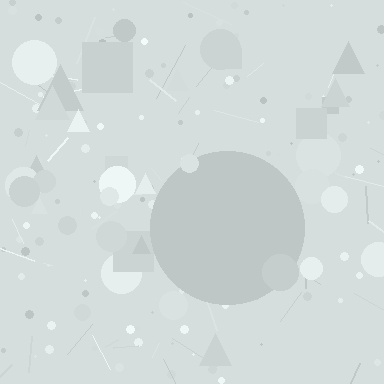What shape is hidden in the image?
A circle is hidden in the image.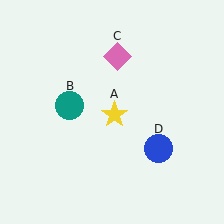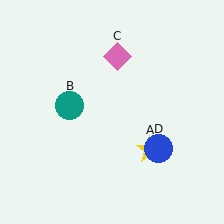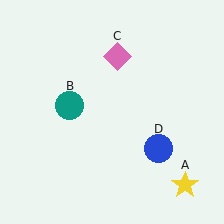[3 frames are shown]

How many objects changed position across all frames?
1 object changed position: yellow star (object A).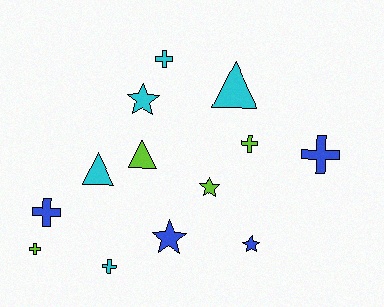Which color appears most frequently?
Cyan, with 5 objects.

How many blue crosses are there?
There are 2 blue crosses.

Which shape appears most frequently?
Cross, with 6 objects.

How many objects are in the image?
There are 13 objects.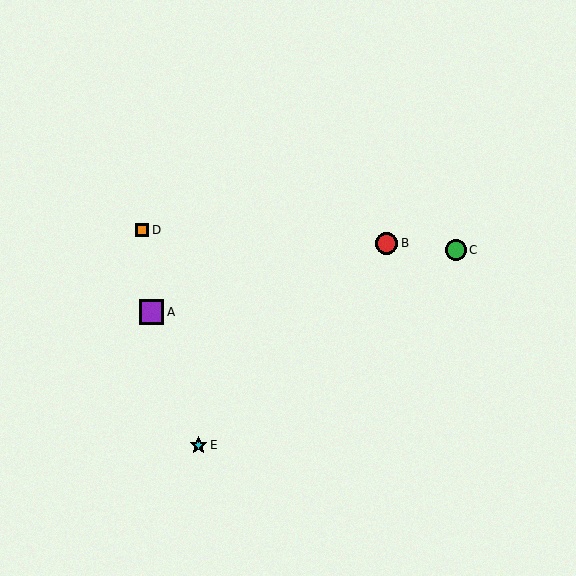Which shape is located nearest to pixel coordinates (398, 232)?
The red circle (labeled B) at (387, 243) is nearest to that location.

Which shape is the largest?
The purple square (labeled A) is the largest.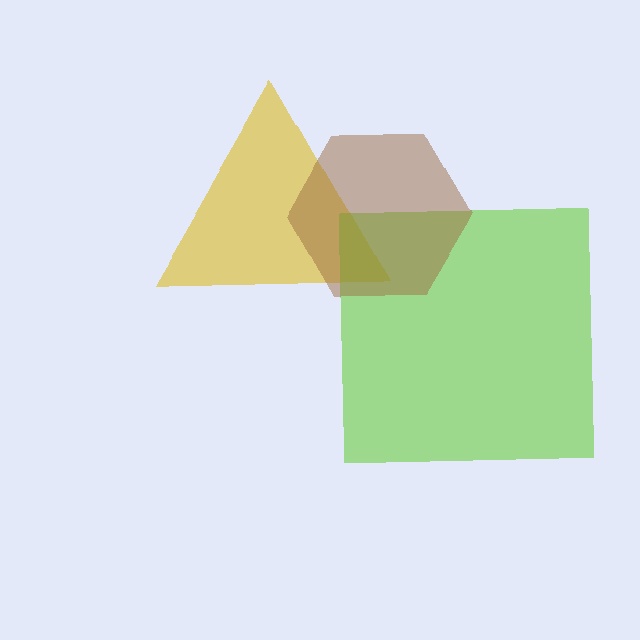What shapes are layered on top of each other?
The layered shapes are: a yellow triangle, a lime square, a brown hexagon.